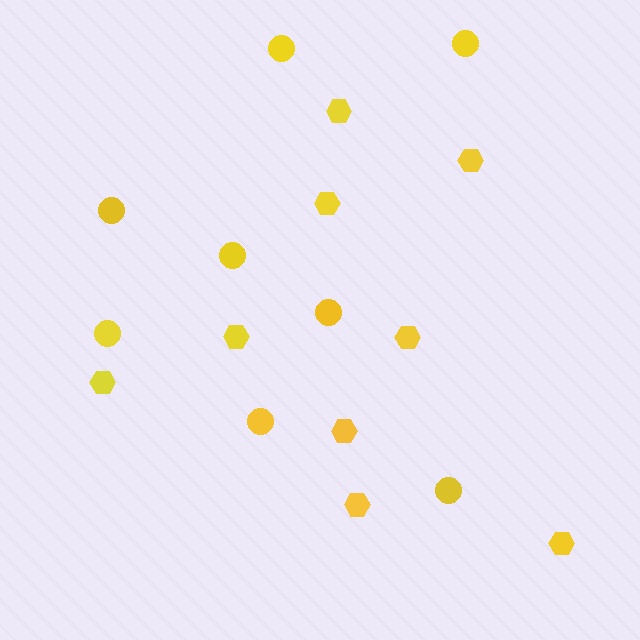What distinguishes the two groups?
There are 2 groups: one group of hexagons (9) and one group of circles (8).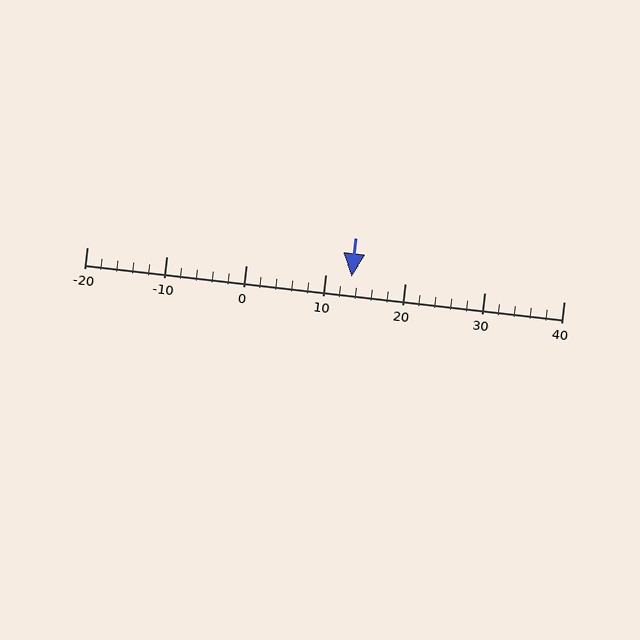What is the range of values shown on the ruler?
The ruler shows values from -20 to 40.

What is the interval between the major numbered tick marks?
The major tick marks are spaced 10 units apart.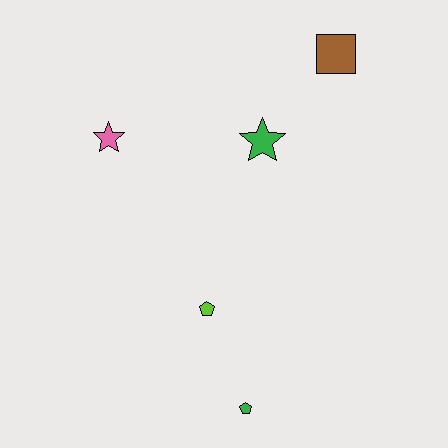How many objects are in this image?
There are 5 objects.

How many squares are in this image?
There is 1 square.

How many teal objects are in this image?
There are no teal objects.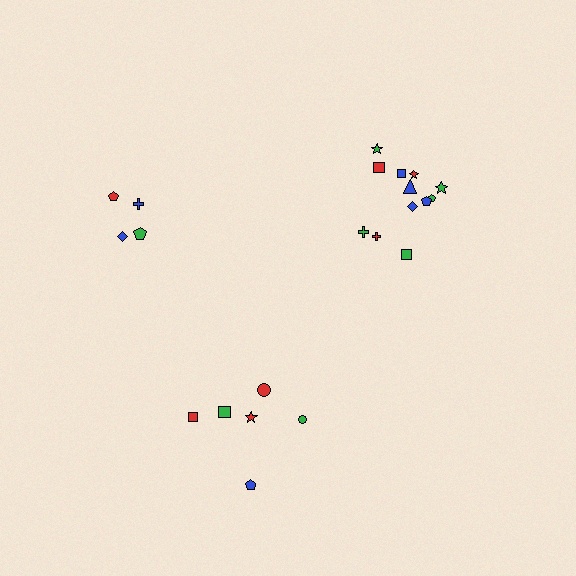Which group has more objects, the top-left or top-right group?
The top-right group.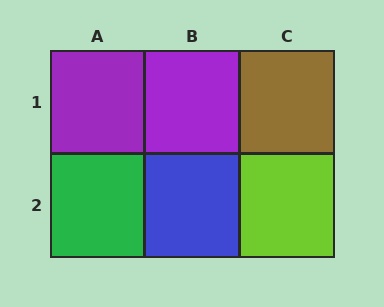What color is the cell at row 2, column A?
Green.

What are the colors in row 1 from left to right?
Purple, purple, brown.